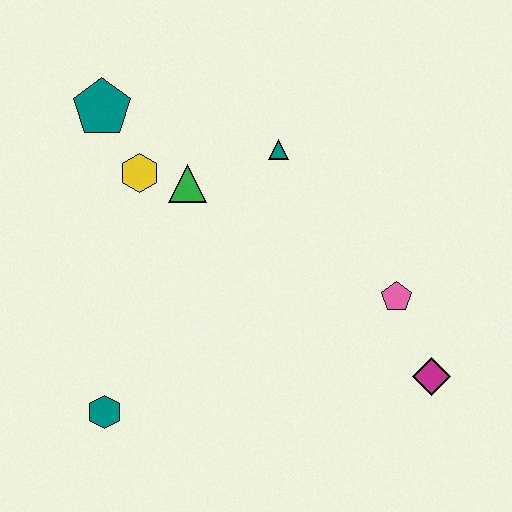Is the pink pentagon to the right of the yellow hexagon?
Yes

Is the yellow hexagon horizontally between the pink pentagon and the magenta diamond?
No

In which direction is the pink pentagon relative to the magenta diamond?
The pink pentagon is above the magenta diamond.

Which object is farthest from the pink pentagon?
The teal pentagon is farthest from the pink pentagon.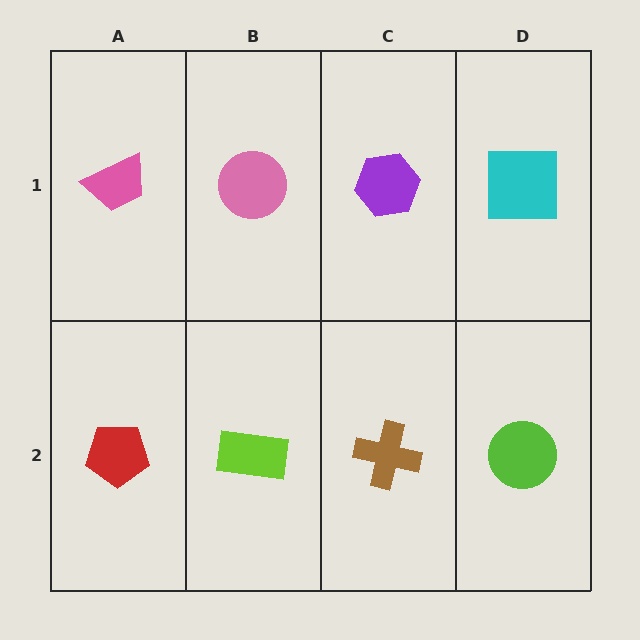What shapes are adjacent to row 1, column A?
A red pentagon (row 2, column A), a pink circle (row 1, column B).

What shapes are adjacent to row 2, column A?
A pink trapezoid (row 1, column A), a lime rectangle (row 2, column B).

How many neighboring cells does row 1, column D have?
2.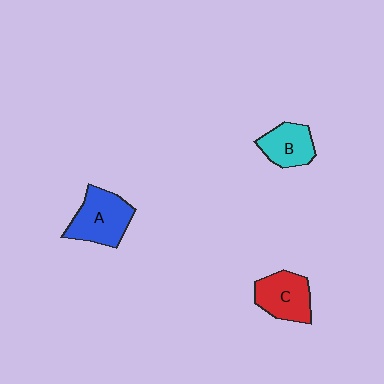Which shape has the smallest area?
Shape B (cyan).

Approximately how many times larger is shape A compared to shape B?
Approximately 1.4 times.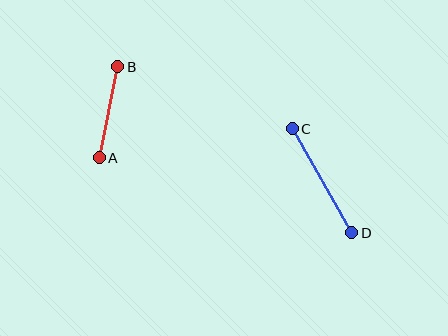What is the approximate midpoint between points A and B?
The midpoint is at approximately (108, 112) pixels.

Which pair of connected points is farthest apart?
Points C and D are farthest apart.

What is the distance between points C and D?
The distance is approximately 120 pixels.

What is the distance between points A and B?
The distance is approximately 93 pixels.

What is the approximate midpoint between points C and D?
The midpoint is at approximately (322, 181) pixels.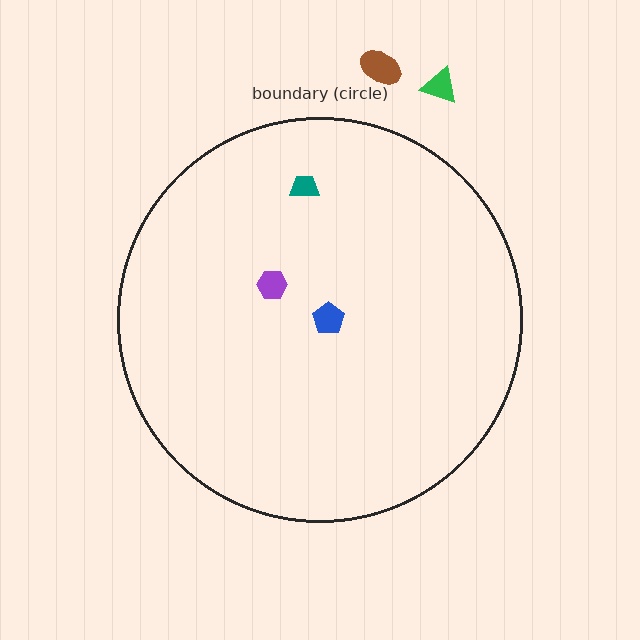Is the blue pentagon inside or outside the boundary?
Inside.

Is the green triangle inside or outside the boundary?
Outside.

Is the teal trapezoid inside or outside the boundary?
Inside.